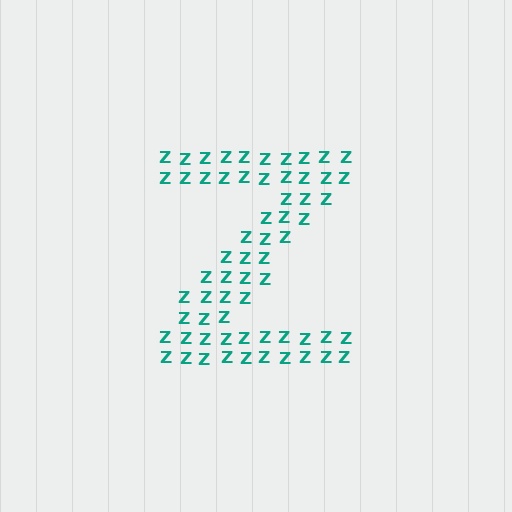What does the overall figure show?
The overall figure shows the letter Z.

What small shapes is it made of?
It is made of small letter Z's.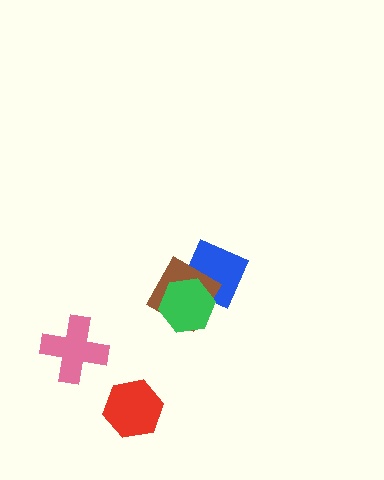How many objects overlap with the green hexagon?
2 objects overlap with the green hexagon.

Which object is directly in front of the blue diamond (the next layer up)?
The brown diamond is directly in front of the blue diamond.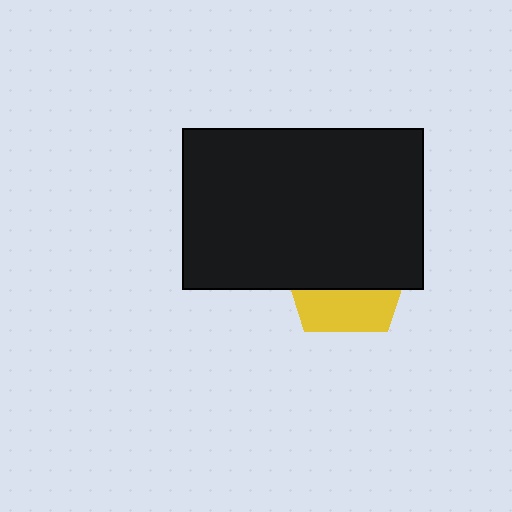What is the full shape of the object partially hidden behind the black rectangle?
The partially hidden object is a yellow pentagon.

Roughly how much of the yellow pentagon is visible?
A small part of it is visible (roughly 34%).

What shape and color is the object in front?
The object in front is a black rectangle.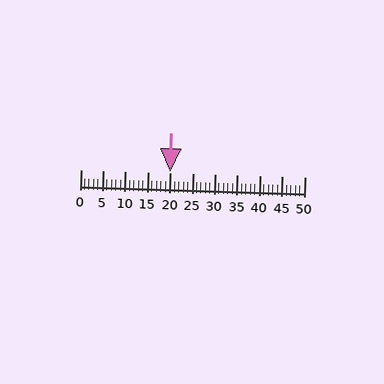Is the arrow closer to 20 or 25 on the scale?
The arrow is closer to 20.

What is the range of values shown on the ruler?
The ruler shows values from 0 to 50.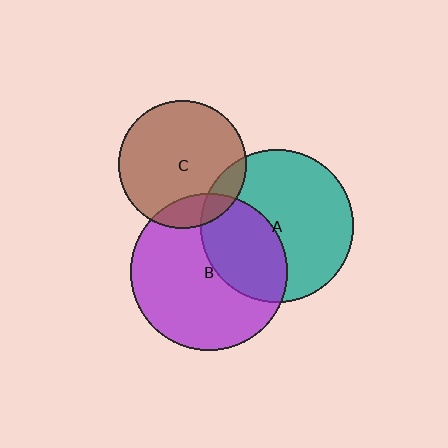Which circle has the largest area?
Circle B (purple).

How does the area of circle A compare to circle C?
Approximately 1.4 times.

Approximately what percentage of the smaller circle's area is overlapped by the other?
Approximately 15%.